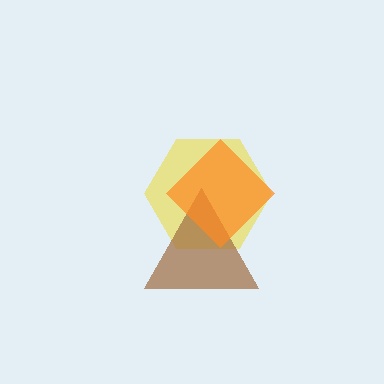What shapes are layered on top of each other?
The layered shapes are: a yellow hexagon, a brown triangle, an orange diamond.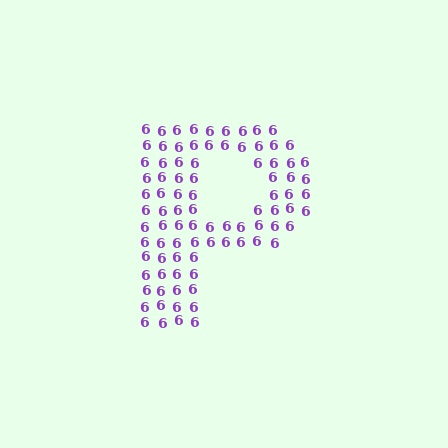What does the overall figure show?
The overall figure shows the letter P.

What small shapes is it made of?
It is made of small digit 6's.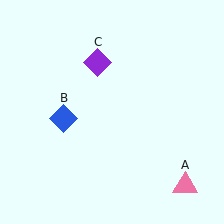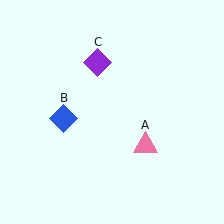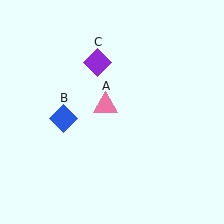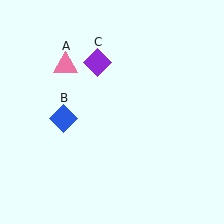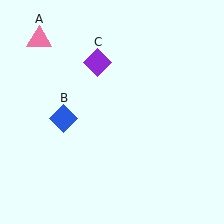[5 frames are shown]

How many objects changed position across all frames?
1 object changed position: pink triangle (object A).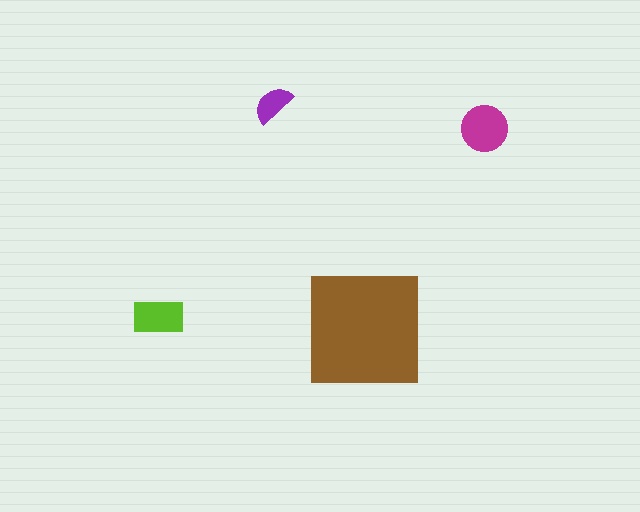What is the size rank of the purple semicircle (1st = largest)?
4th.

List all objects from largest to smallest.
The brown square, the magenta circle, the lime rectangle, the purple semicircle.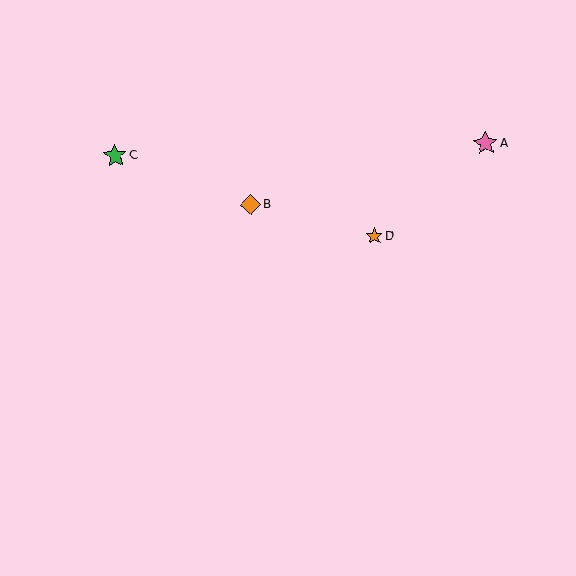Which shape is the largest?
The pink star (labeled A) is the largest.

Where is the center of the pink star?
The center of the pink star is at (485, 144).